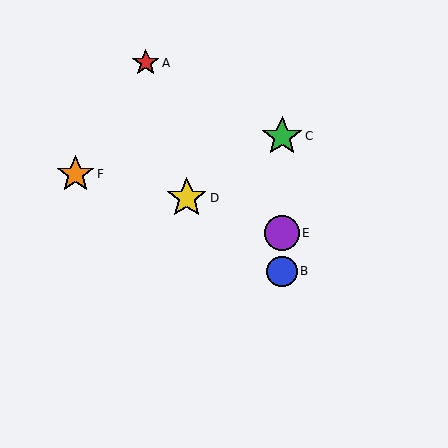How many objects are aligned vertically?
3 objects (B, C, E) are aligned vertically.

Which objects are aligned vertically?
Objects B, C, E are aligned vertically.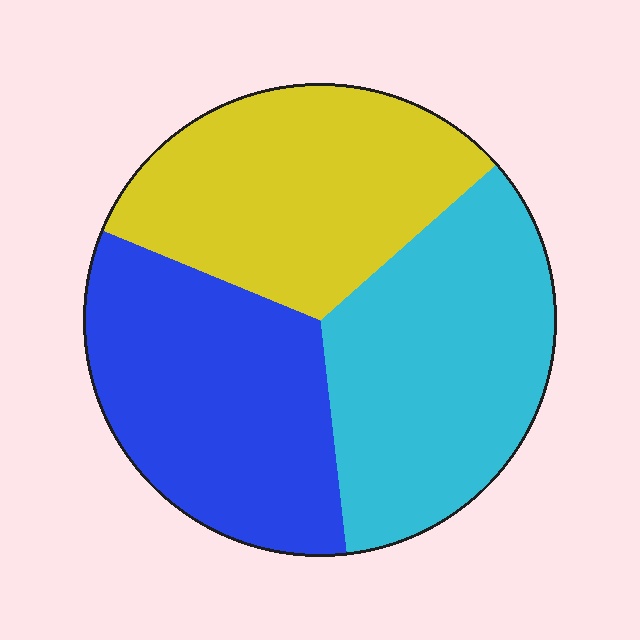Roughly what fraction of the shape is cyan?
Cyan covers 35% of the shape.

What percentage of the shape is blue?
Blue takes up between a sixth and a third of the shape.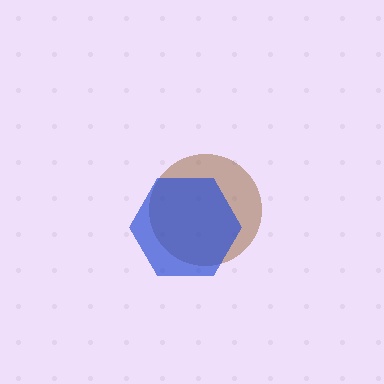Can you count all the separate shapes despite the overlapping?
Yes, there are 2 separate shapes.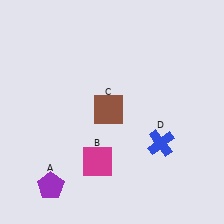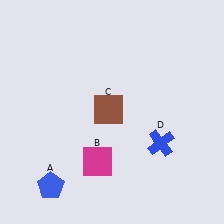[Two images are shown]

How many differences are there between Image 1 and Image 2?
There is 1 difference between the two images.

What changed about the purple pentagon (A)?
In Image 1, A is purple. In Image 2, it changed to blue.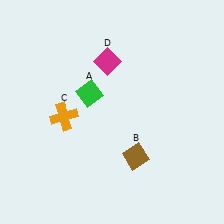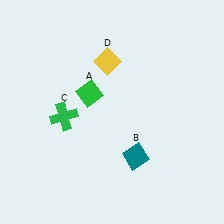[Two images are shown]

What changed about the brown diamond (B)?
In Image 1, B is brown. In Image 2, it changed to teal.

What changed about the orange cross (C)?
In Image 1, C is orange. In Image 2, it changed to green.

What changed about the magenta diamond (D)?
In Image 1, D is magenta. In Image 2, it changed to yellow.